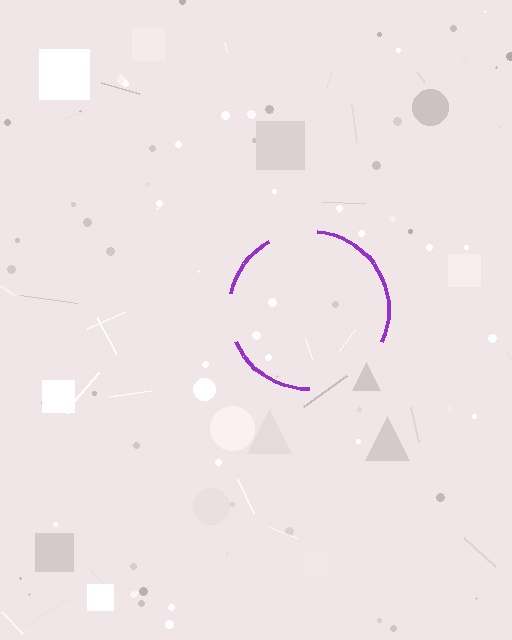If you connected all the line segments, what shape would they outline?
They would outline a circle.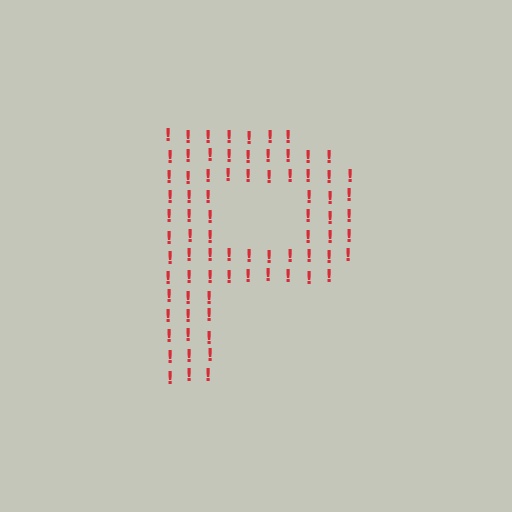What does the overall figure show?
The overall figure shows the letter P.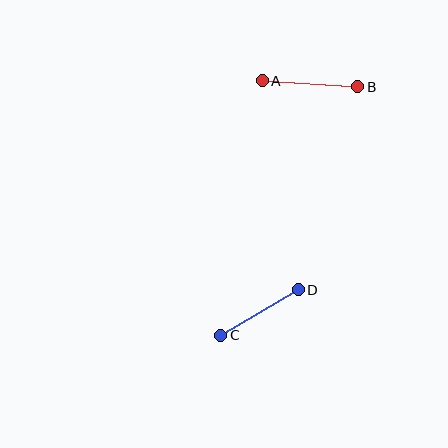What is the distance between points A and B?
The distance is approximately 96 pixels.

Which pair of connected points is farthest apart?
Points A and B are farthest apart.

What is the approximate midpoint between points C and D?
The midpoint is at approximately (260, 312) pixels.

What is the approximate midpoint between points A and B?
The midpoint is at approximately (310, 84) pixels.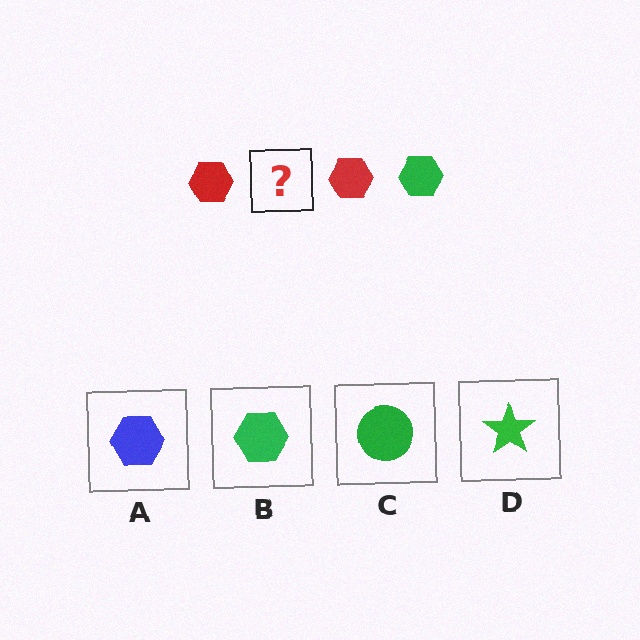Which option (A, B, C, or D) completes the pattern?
B.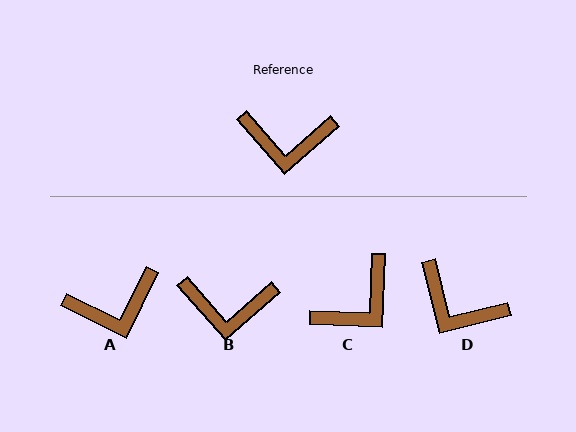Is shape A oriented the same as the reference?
No, it is off by about 23 degrees.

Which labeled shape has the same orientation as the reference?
B.